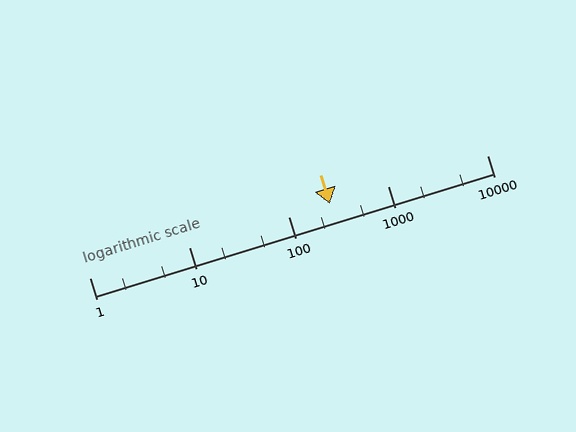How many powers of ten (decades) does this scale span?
The scale spans 4 decades, from 1 to 10000.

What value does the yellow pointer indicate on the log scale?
The pointer indicates approximately 260.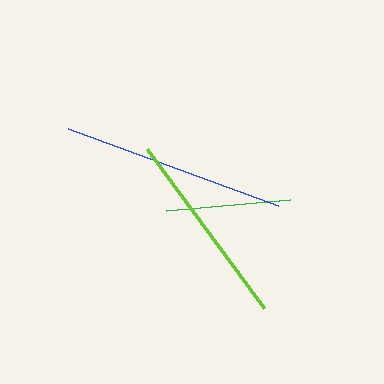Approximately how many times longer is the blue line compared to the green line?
The blue line is approximately 1.8 times the length of the green line.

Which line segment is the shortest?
The green line is the shortest at approximately 125 pixels.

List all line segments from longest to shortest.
From longest to shortest: blue, lime, green.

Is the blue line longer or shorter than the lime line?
The blue line is longer than the lime line.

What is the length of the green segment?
The green segment is approximately 125 pixels long.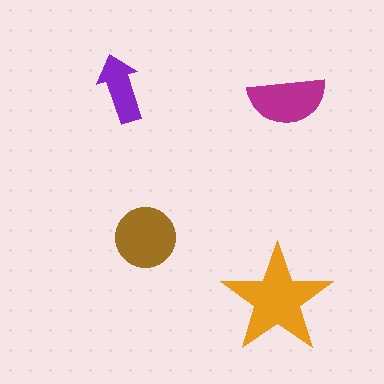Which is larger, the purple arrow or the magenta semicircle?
The magenta semicircle.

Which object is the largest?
The orange star.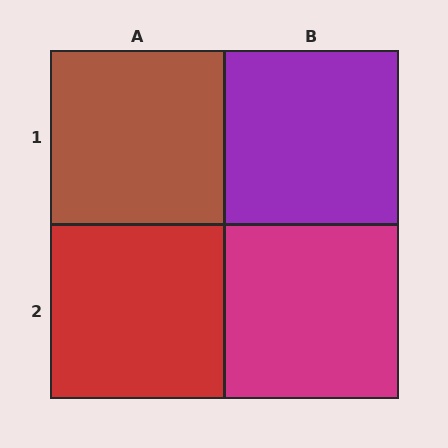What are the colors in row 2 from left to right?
Red, magenta.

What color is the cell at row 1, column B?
Purple.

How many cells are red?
1 cell is red.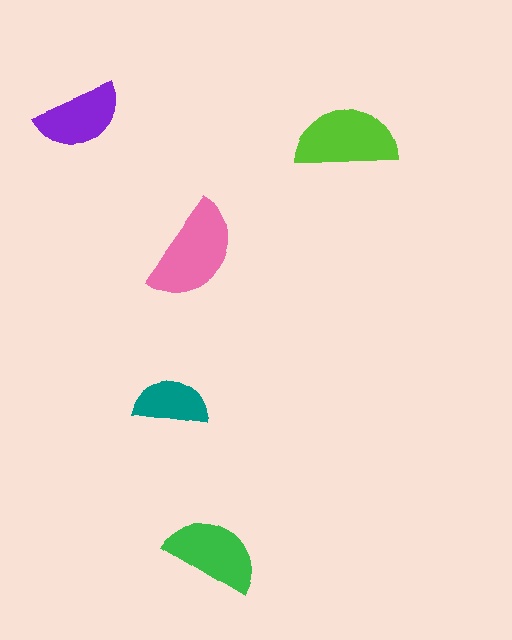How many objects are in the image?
There are 5 objects in the image.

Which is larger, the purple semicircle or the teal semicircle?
The purple one.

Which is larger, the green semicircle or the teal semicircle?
The green one.